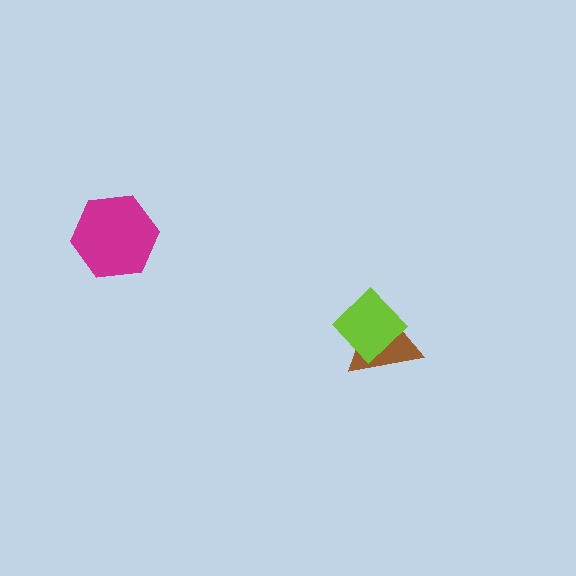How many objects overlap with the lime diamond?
1 object overlaps with the lime diamond.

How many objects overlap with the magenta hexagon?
0 objects overlap with the magenta hexagon.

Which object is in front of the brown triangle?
The lime diamond is in front of the brown triangle.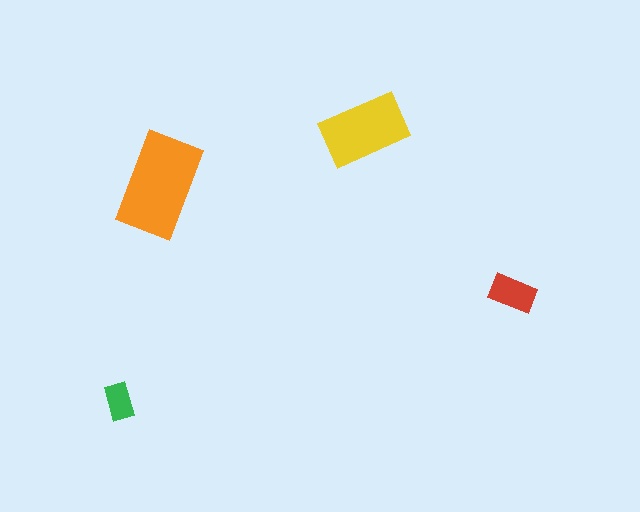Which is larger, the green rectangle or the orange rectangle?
The orange one.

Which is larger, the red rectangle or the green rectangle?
The red one.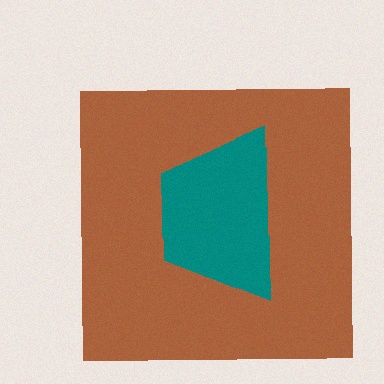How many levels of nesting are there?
2.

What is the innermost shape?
The teal trapezoid.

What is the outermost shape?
The brown square.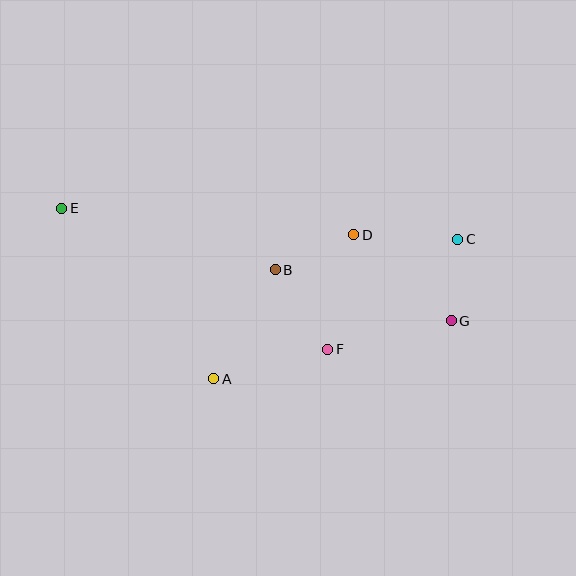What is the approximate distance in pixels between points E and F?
The distance between E and F is approximately 301 pixels.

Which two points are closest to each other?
Points C and G are closest to each other.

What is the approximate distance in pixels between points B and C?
The distance between B and C is approximately 185 pixels.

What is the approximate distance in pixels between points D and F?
The distance between D and F is approximately 117 pixels.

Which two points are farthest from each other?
Points E and G are farthest from each other.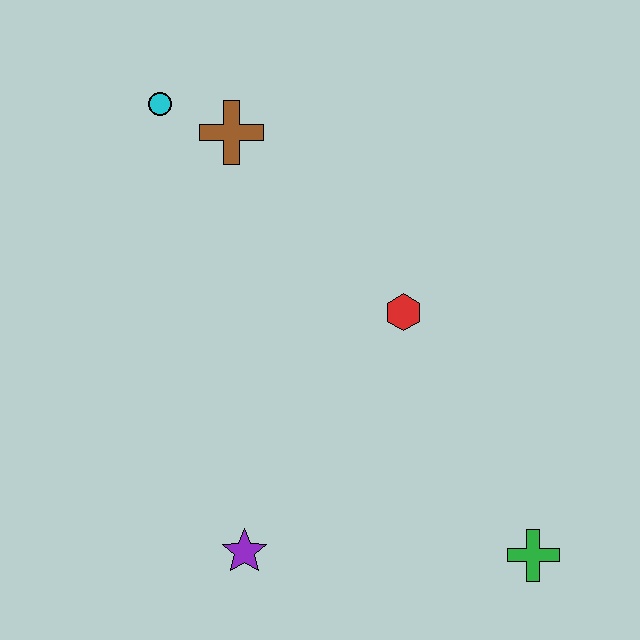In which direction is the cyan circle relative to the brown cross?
The cyan circle is to the left of the brown cross.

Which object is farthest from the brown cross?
The green cross is farthest from the brown cross.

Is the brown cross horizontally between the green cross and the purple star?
No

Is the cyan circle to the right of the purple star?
No